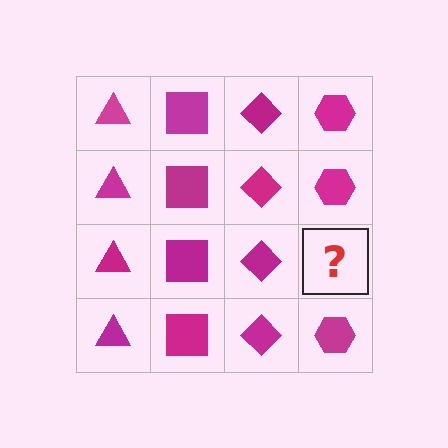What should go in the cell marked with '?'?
The missing cell should contain a magenta hexagon.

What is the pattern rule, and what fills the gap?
The rule is that each column has a consistent shape. The gap should be filled with a magenta hexagon.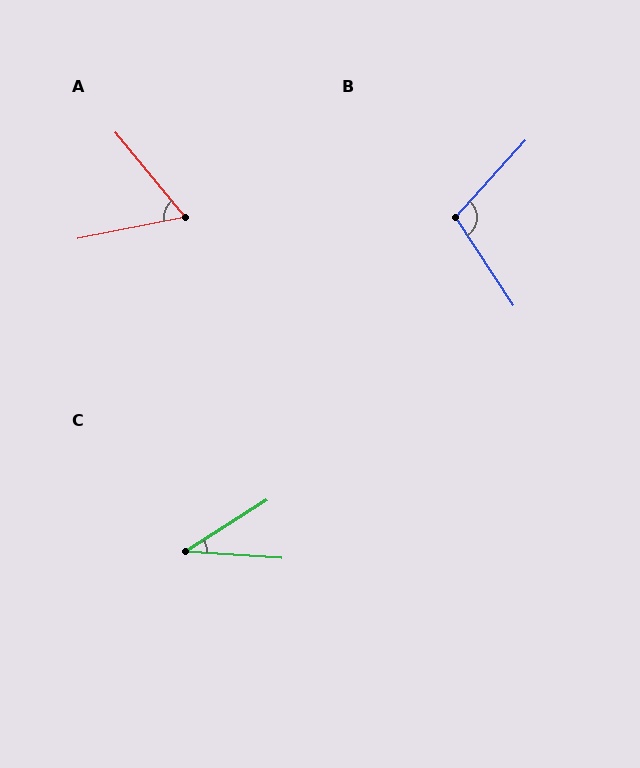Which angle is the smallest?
C, at approximately 36 degrees.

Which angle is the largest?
B, at approximately 105 degrees.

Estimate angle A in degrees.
Approximately 62 degrees.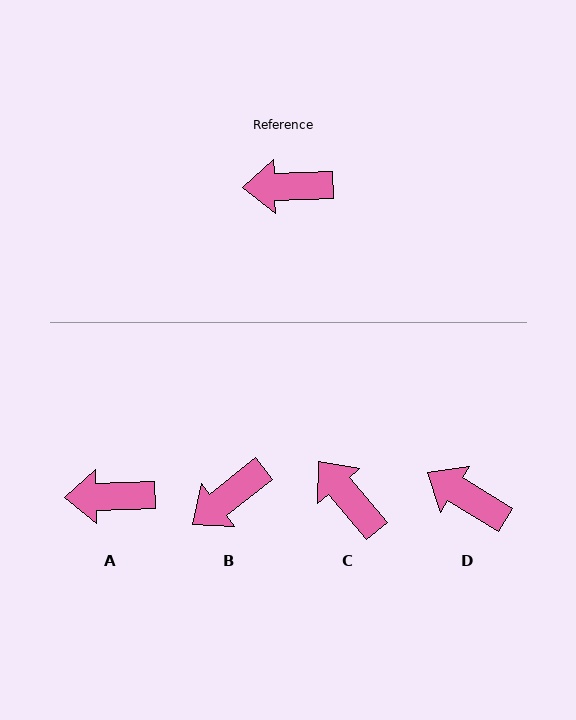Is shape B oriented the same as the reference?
No, it is off by about 37 degrees.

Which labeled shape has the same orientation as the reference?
A.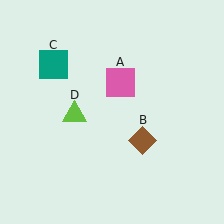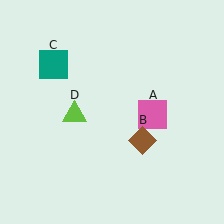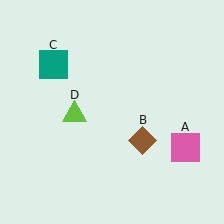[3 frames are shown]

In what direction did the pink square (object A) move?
The pink square (object A) moved down and to the right.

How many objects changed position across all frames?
1 object changed position: pink square (object A).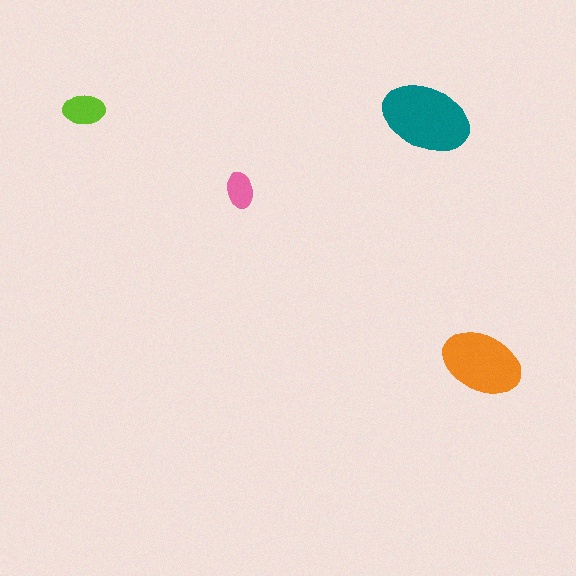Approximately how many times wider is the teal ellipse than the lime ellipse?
About 2 times wider.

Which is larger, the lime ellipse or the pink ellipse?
The lime one.